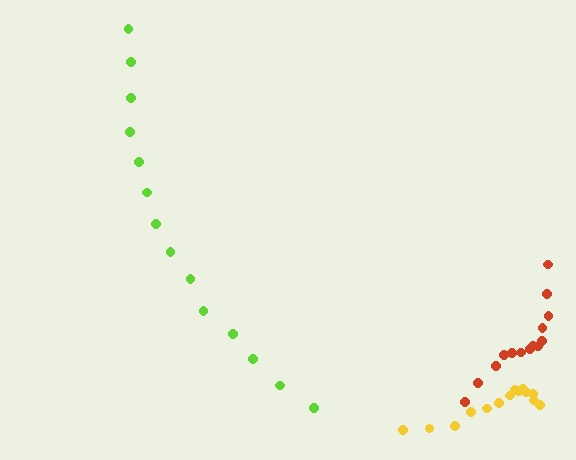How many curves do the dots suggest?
There are 3 distinct paths.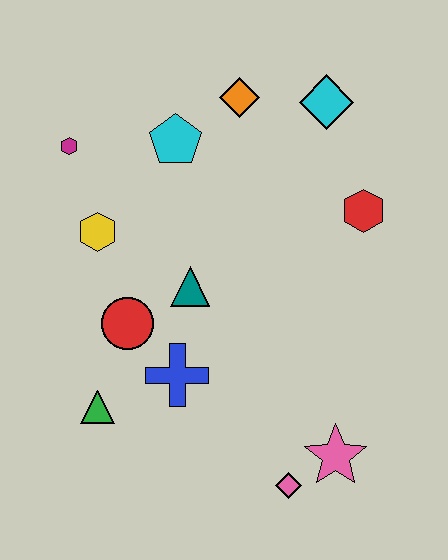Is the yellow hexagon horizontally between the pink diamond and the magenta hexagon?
Yes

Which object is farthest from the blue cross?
The cyan diamond is farthest from the blue cross.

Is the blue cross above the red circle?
No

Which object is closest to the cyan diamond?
The orange diamond is closest to the cyan diamond.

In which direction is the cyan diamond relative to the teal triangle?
The cyan diamond is above the teal triangle.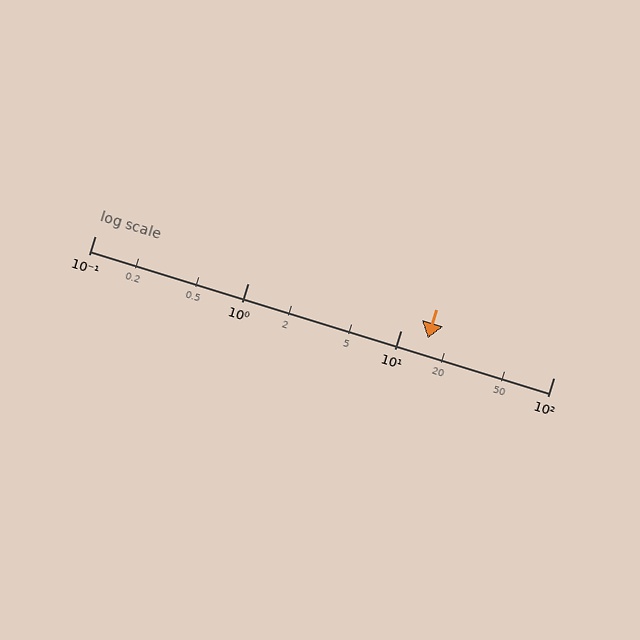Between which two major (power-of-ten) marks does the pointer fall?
The pointer is between 10 and 100.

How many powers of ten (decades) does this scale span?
The scale spans 3 decades, from 0.1 to 100.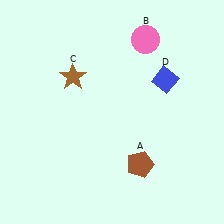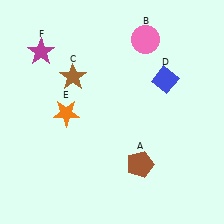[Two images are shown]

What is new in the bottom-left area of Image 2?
An orange star (E) was added in the bottom-left area of Image 2.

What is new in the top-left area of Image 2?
A magenta star (F) was added in the top-left area of Image 2.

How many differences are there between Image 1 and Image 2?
There are 2 differences between the two images.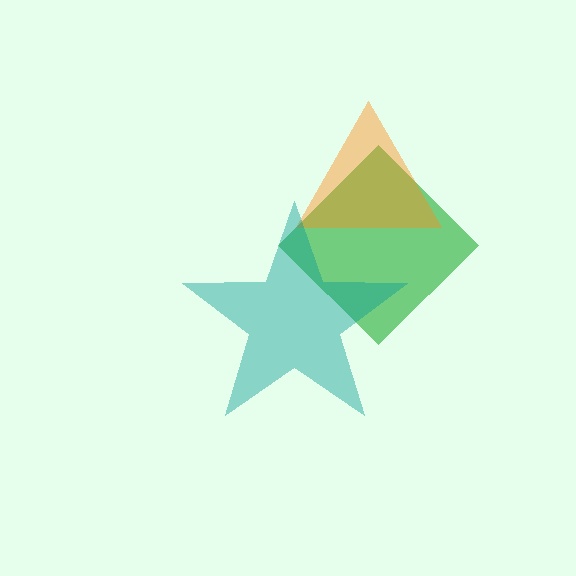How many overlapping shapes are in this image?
There are 3 overlapping shapes in the image.